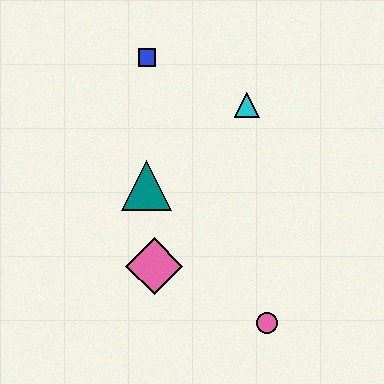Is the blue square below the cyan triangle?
No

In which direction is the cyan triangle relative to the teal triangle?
The cyan triangle is to the right of the teal triangle.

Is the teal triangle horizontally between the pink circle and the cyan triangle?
No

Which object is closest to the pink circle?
The pink diamond is closest to the pink circle.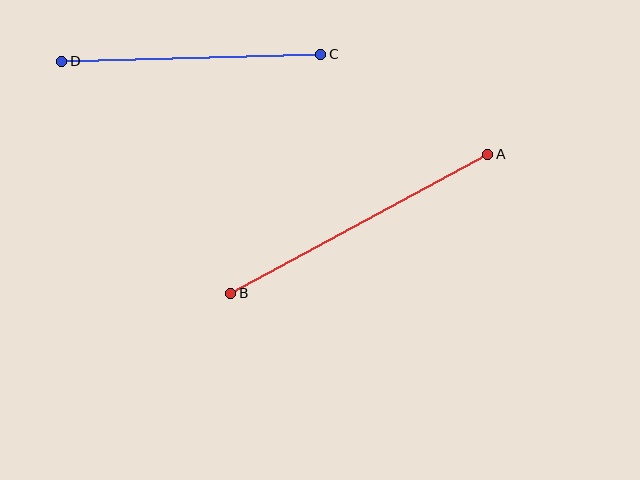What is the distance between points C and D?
The distance is approximately 259 pixels.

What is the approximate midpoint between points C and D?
The midpoint is at approximately (191, 58) pixels.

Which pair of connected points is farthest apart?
Points A and B are farthest apart.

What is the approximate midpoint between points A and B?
The midpoint is at approximately (359, 224) pixels.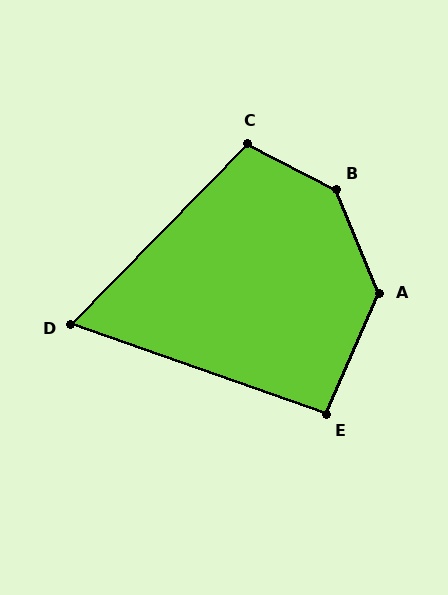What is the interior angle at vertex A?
Approximately 134 degrees (obtuse).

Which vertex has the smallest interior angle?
D, at approximately 65 degrees.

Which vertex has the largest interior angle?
B, at approximately 140 degrees.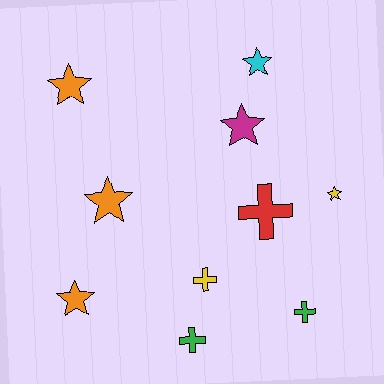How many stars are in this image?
There are 6 stars.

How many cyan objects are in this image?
There is 1 cyan object.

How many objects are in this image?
There are 10 objects.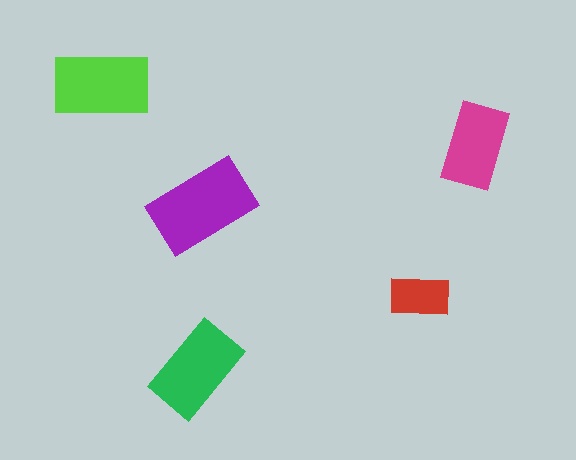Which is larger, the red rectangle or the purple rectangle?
The purple one.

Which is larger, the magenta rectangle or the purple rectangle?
The purple one.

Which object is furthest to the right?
The magenta rectangle is rightmost.